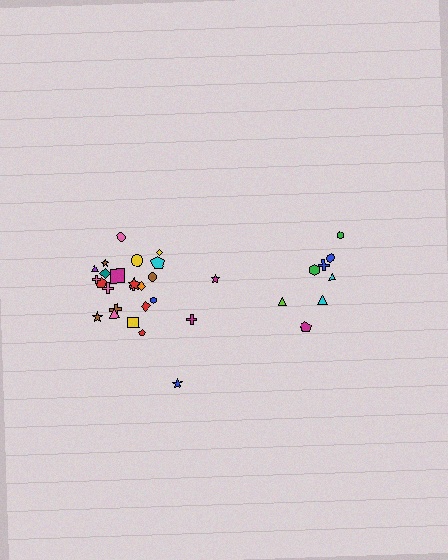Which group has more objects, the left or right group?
The left group.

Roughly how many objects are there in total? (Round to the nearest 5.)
Roughly 35 objects in total.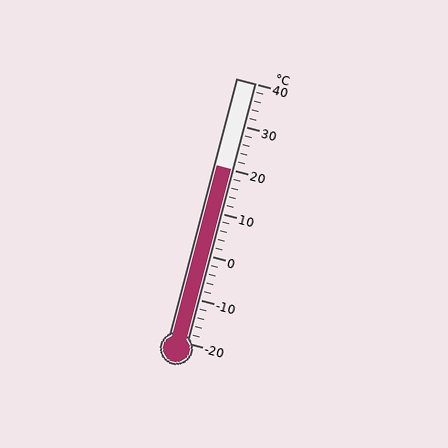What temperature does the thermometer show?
The thermometer shows approximately 20°C.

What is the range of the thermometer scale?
The thermometer scale ranges from -20°C to 40°C.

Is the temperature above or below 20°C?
The temperature is at 20°C.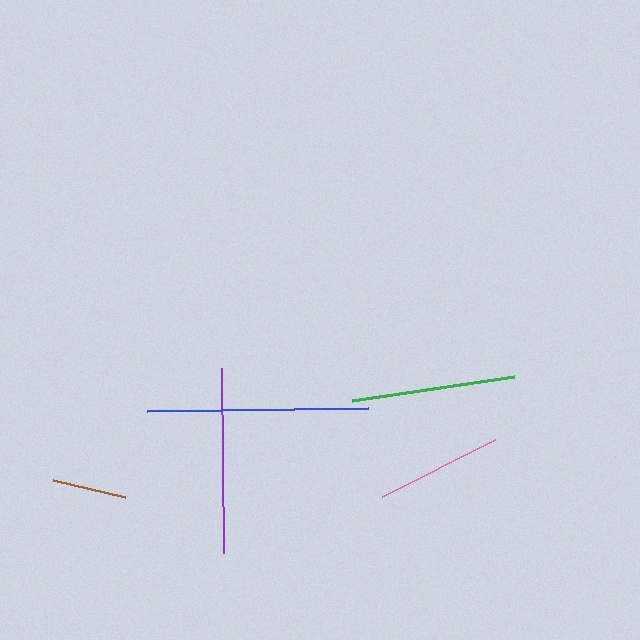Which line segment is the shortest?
The brown line is the shortest at approximately 74 pixels.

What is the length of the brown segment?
The brown segment is approximately 74 pixels long.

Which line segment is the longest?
The blue line is the longest at approximately 221 pixels.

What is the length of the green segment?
The green segment is approximately 164 pixels long.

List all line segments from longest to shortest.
From longest to shortest: blue, purple, green, pink, brown.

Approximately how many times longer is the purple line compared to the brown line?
The purple line is approximately 2.5 times the length of the brown line.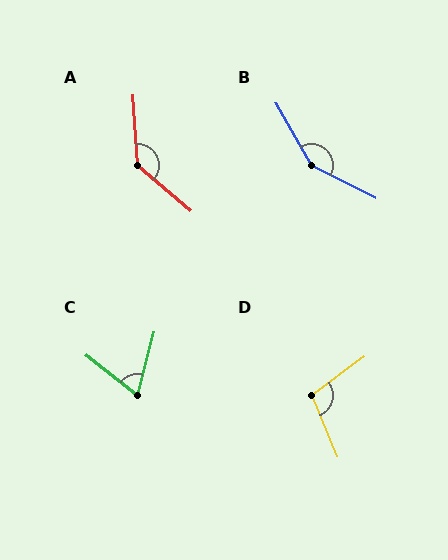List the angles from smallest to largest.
C (66°), D (104°), A (134°), B (147°).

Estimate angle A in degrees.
Approximately 134 degrees.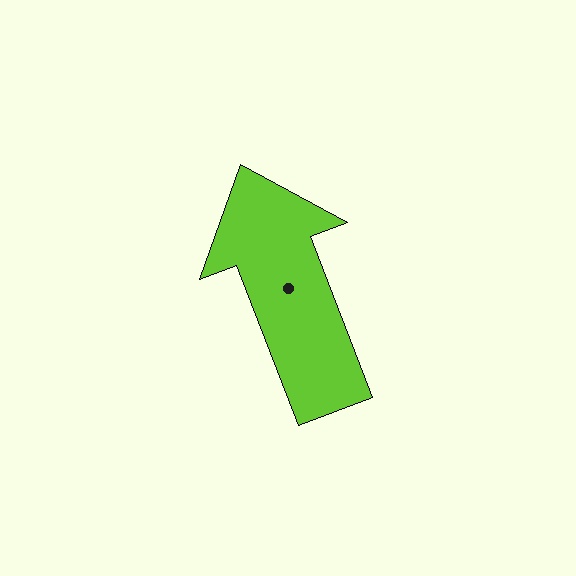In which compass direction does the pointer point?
North.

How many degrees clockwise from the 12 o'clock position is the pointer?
Approximately 339 degrees.